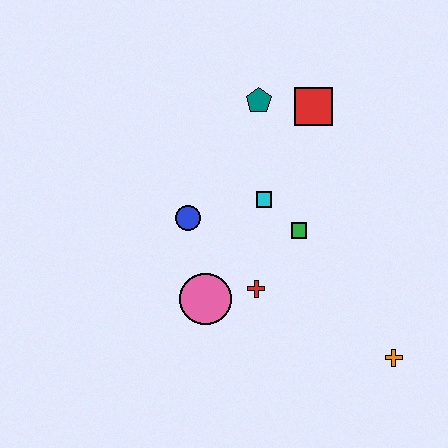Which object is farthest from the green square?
The orange cross is farthest from the green square.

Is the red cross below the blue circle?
Yes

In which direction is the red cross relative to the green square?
The red cross is below the green square.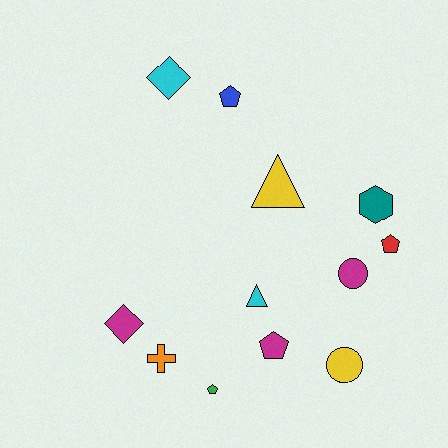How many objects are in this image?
There are 12 objects.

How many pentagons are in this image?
There are 4 pentagons.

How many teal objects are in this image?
There is 1 teal object.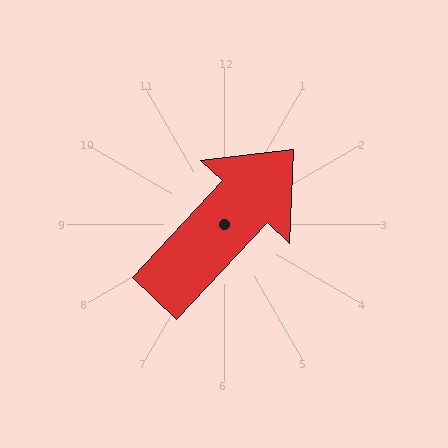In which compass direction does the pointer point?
Northeast.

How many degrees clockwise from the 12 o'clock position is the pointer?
Approximately 43 degrees.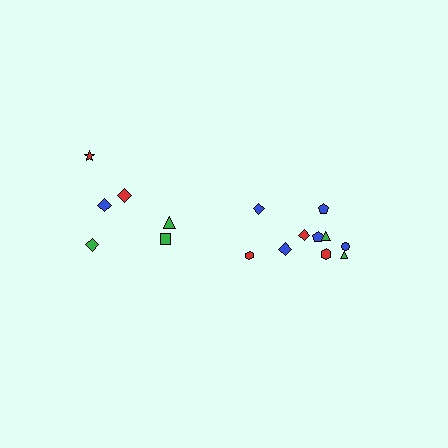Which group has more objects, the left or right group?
The right group.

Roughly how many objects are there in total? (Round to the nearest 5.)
Roughly 15 objects in total.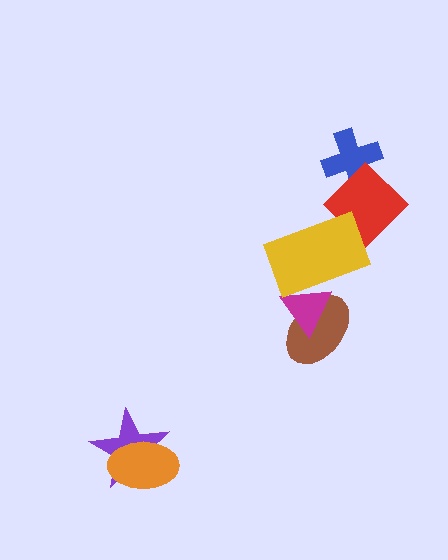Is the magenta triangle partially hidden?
Yes, it is partially covered by another shape.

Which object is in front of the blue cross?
The red diamond is in front of the blue cross.